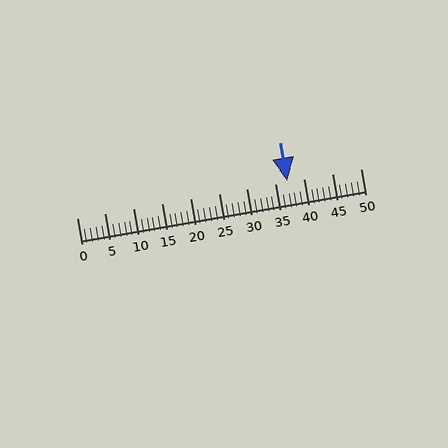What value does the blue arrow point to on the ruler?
The blue arrow points to approximately 37.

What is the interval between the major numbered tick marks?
The major tick marks are spaced 5 units apart.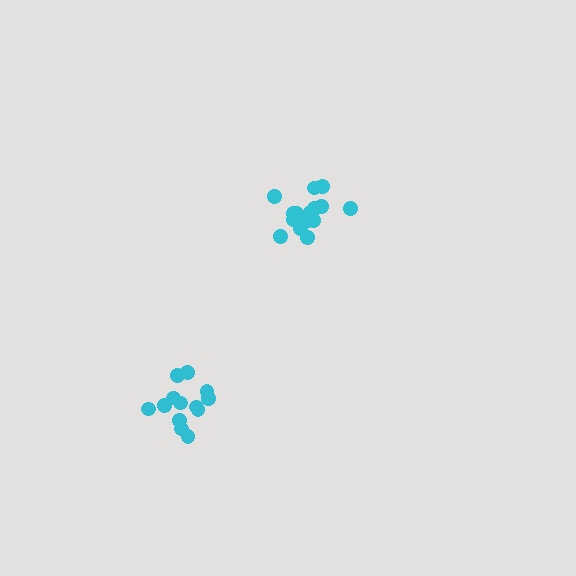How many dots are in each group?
Group 1: 16 dots, Group 2: 13 dots (29 total).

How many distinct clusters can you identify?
There are 2 distinct clusters.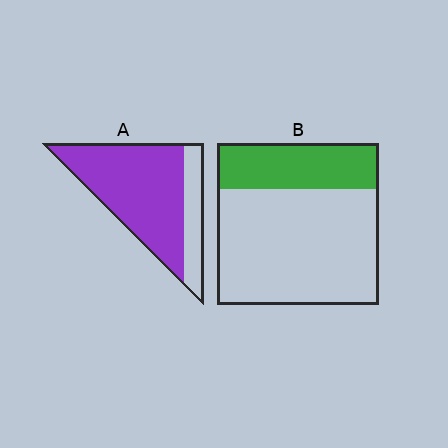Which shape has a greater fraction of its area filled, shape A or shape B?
Shape A.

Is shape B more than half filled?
No.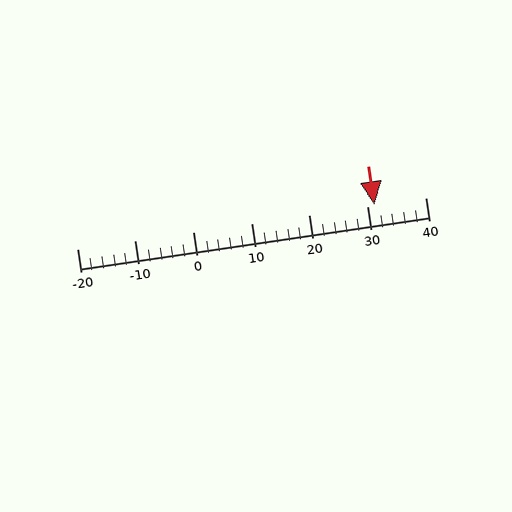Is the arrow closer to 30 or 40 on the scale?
The arrow is closer to 30.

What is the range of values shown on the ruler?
The ruler shows values from -20 to 40.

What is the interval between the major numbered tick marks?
The major tick marks are spaced 10 units apart.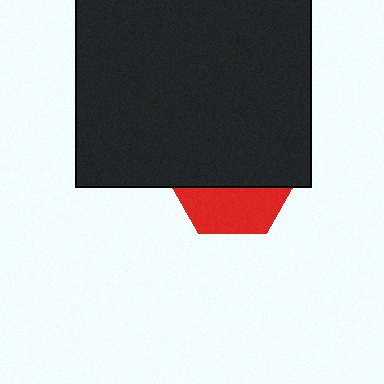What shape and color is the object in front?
The object in front is a black rectangle.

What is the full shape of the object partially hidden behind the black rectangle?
The partially hidden object is a red hexagon.